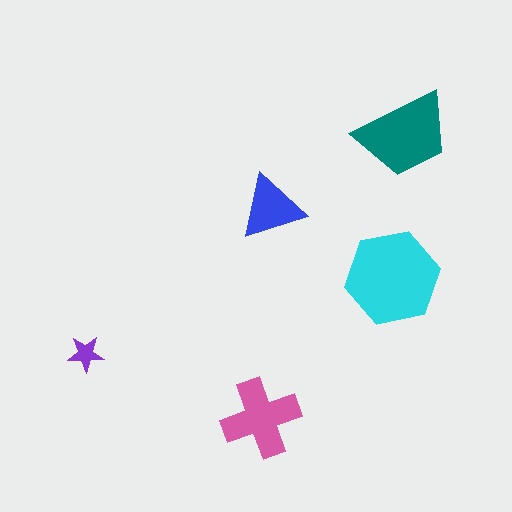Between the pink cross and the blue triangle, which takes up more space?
The pink cross.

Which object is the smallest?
The purple star.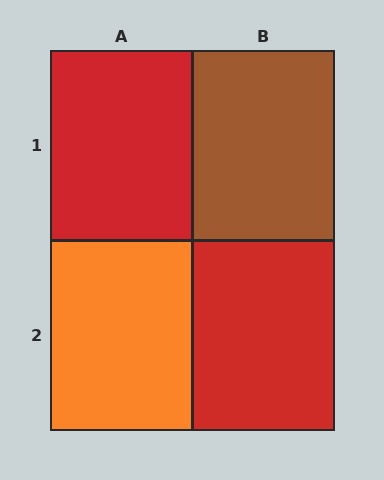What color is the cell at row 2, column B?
Red.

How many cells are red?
2 cells are red.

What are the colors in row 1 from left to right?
Red, brown.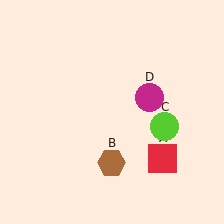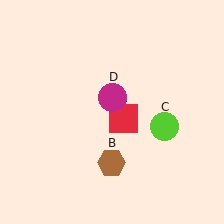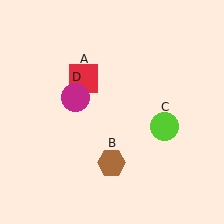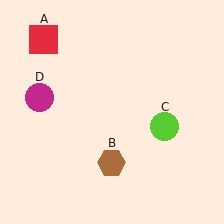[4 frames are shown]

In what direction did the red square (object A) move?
The red square (object A) moved up and to the left.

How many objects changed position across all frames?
2 objects changed position: red square (object A), magenta circle (object D).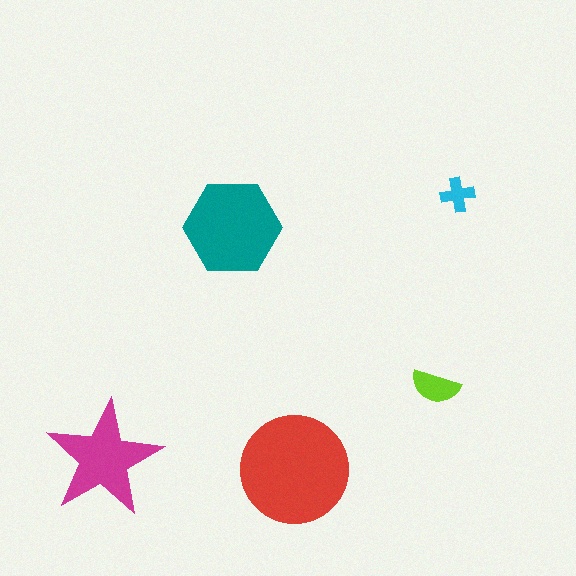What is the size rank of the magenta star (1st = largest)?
3rd.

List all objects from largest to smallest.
The red circle, the teal hexagon, the magenta star, the lime semicircle, the cyan cross.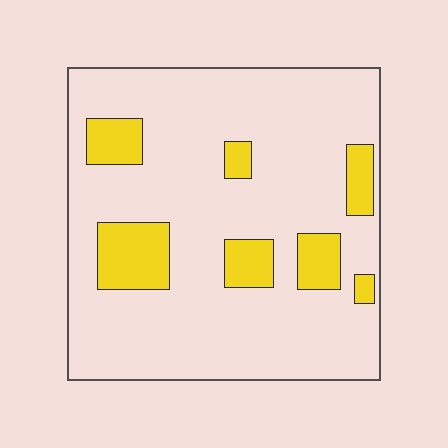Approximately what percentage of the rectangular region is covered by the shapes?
Approximately 15%.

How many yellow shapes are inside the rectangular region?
7.